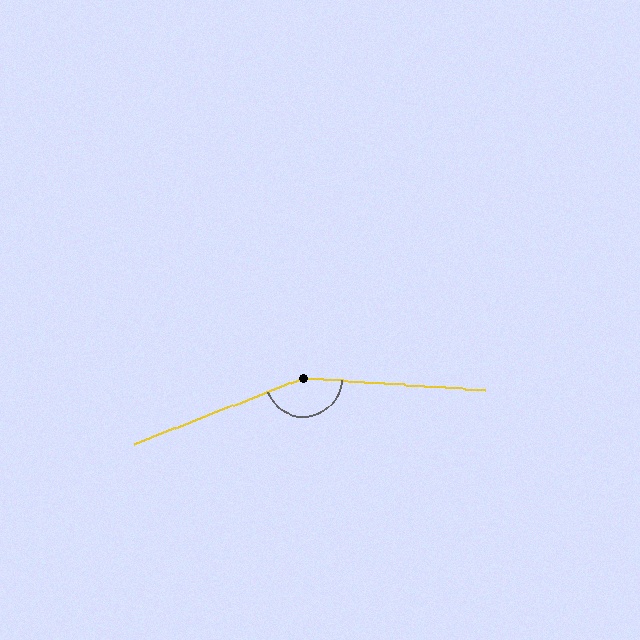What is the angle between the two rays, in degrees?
Approximately 155 degrees.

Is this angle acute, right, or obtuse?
It is obtuse.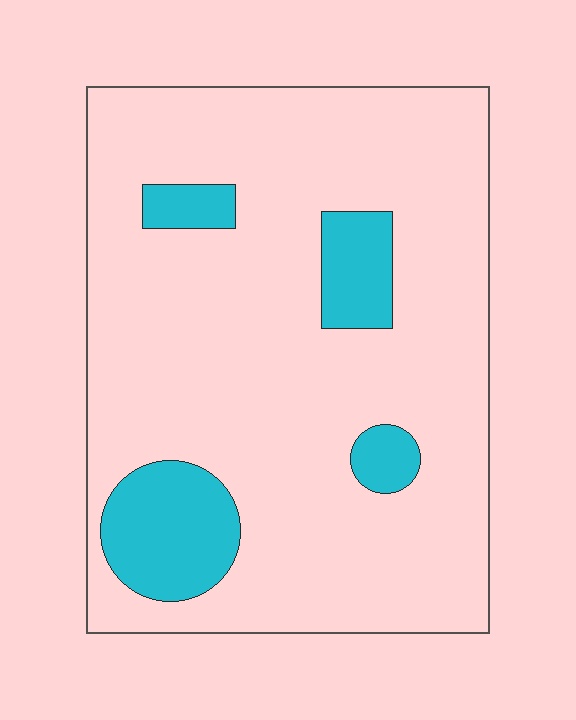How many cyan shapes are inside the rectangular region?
4.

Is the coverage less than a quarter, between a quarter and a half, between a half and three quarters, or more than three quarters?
Less than a quarter.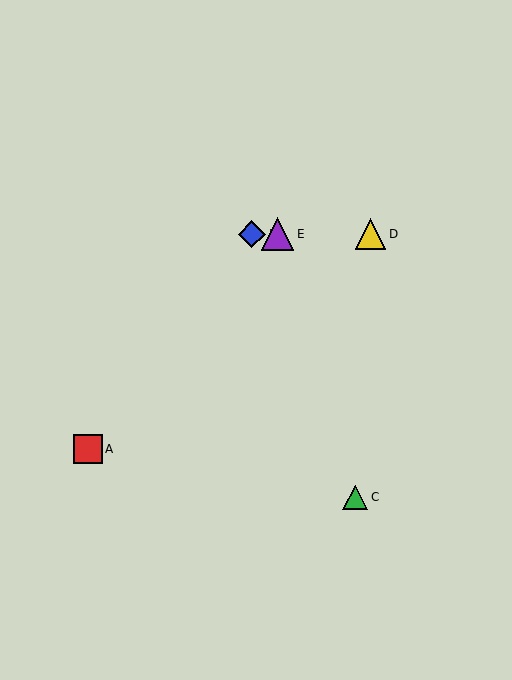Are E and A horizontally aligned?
No, E is at y≈234 and A is at y≈449.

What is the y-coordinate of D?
Object D is at y≈234.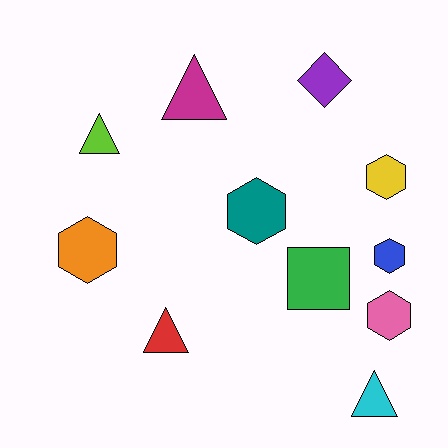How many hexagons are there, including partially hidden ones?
There are 5 hexagons.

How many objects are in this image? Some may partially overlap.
There are 11 objects.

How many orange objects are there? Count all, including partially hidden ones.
There is 1 orange object.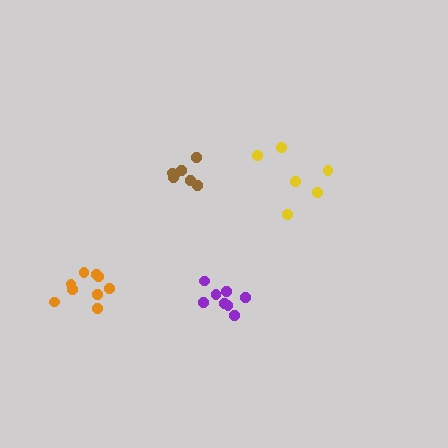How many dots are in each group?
Group 1: 8 dots, Group 2: 9 dots, Group 3: 7 dots, Group 4: 6 dots (30 total).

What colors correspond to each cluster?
The clusters are colored: purple, orange, brown, yellow.